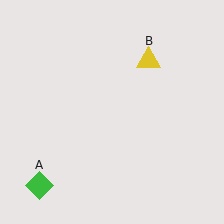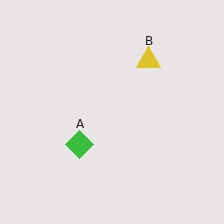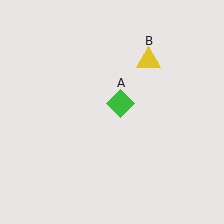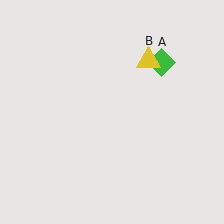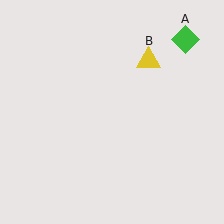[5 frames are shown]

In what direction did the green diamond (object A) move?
The green diamond (object A) moved up and to the right.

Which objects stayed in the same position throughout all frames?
Yellow triangle (object B) remained stationary.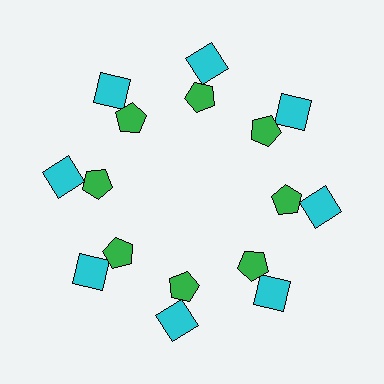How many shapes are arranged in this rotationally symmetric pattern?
There are 16 shapes, arranged in 8 groups of 2.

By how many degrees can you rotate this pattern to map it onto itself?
The pattern maps onto itself every 45 degrees of rotation.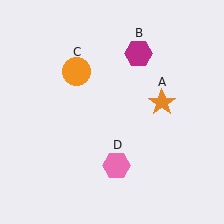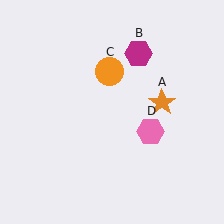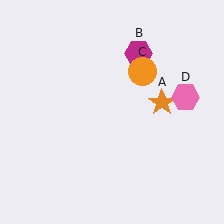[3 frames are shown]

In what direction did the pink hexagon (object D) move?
The pink hexagon (object D) moved up and to the right.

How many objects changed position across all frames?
2 objects changed position: orange circle (object C), pink hexagon (object D).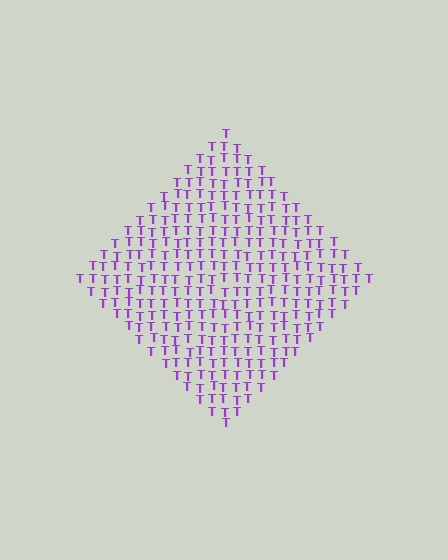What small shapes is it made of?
It is made of small letter T's.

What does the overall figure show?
The overall figure shows a diamond.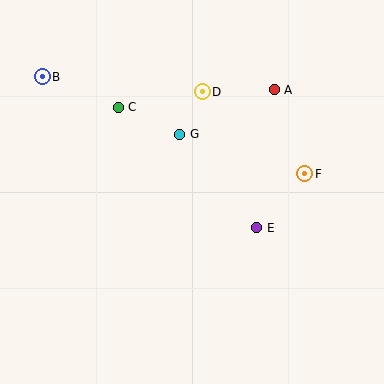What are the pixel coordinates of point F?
Point F is at (305, 174).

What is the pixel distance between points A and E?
The distance between A and E is 139 pixels.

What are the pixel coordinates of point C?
Point C is at (118, 107).